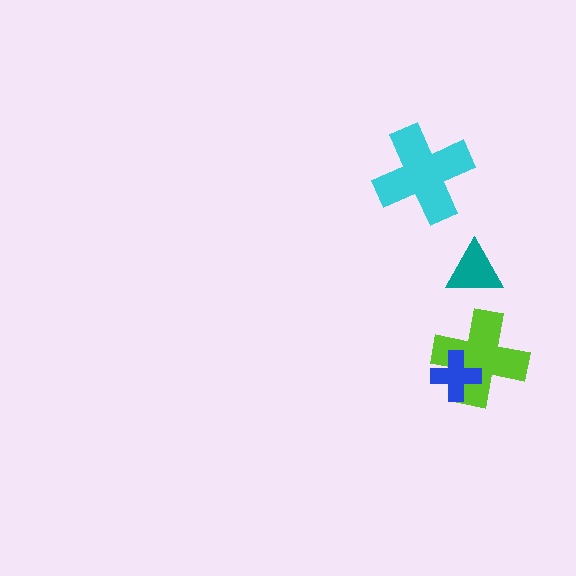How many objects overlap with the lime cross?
1 object overlaps with the lime cross.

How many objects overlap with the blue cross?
1 object overlaps with the blue cross.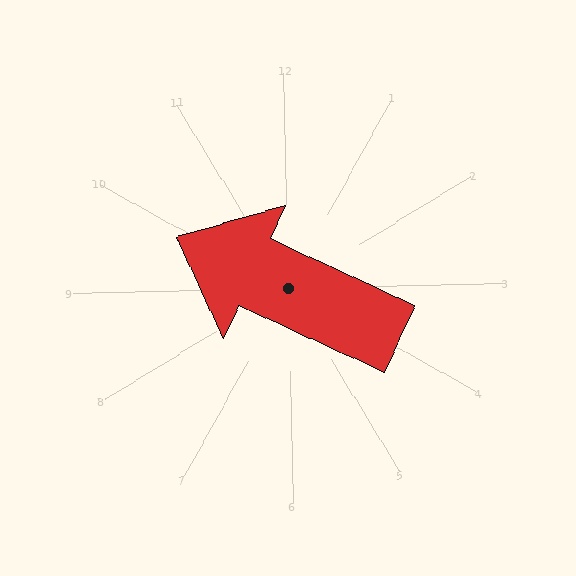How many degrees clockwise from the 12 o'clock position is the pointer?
Approximately 296 degrees.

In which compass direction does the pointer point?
Northwest.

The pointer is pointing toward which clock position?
Roughly 10 o'clock.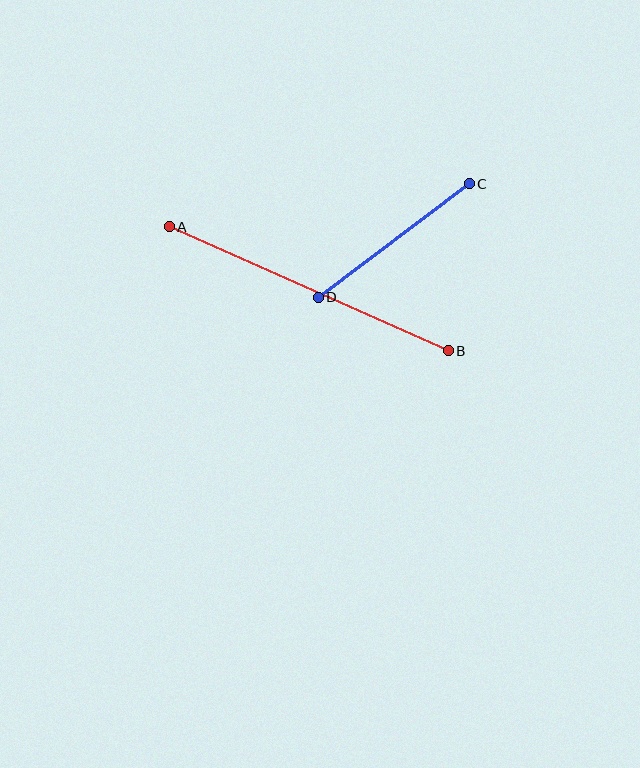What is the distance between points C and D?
The distance is approximately 189 pixels.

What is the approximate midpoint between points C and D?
The midpoint is at approximately (394, 240) pixels.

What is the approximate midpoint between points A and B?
The midpoint is at approximately (309, 289) pixels.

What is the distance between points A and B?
The distance is approximately 305 pixels.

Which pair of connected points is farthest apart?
Points A and B are farthest apart.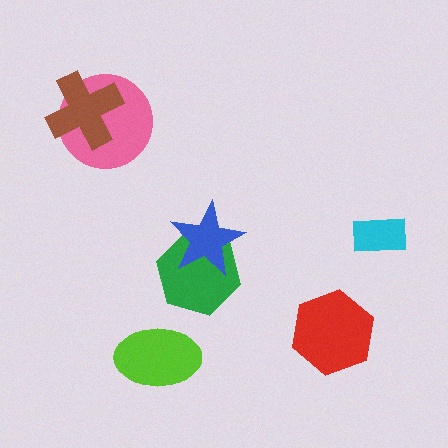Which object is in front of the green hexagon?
The blue star is in front of the green hexagon.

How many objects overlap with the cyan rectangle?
0 objects overlap with the cyan rectangle.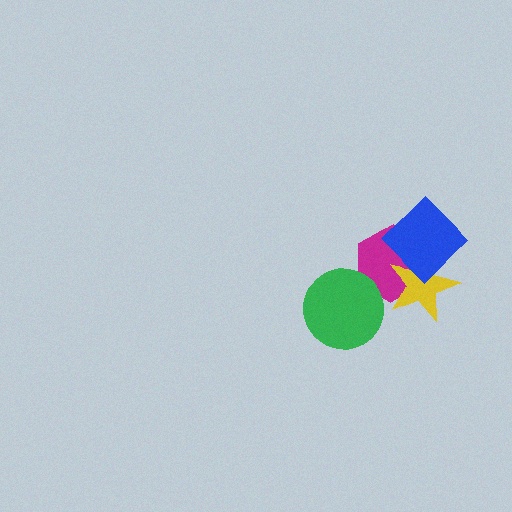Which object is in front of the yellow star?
The blue diamond is in front of the yellow star.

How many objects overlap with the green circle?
1 object overlaps with the green circle.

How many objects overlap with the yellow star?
2 objects overlap with the yellow star.